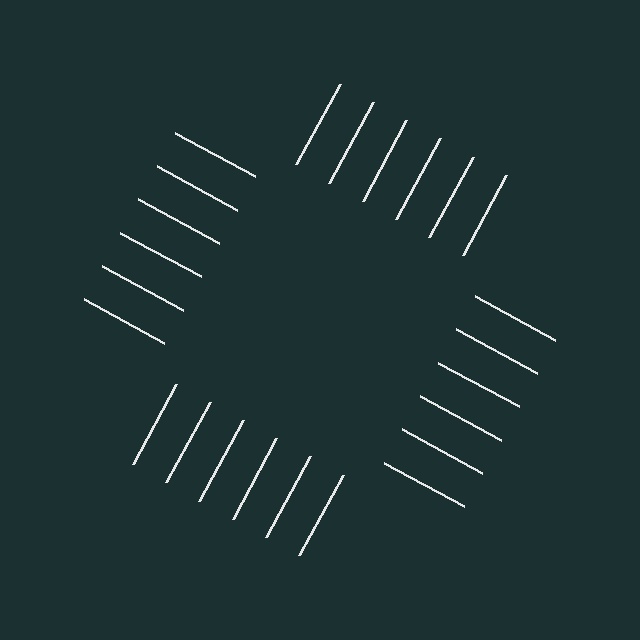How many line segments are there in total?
24 — 6 along each of the 4 edges.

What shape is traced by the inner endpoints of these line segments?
An illusory square — the line segments terminate on its edges but no continuous stroke is drawn.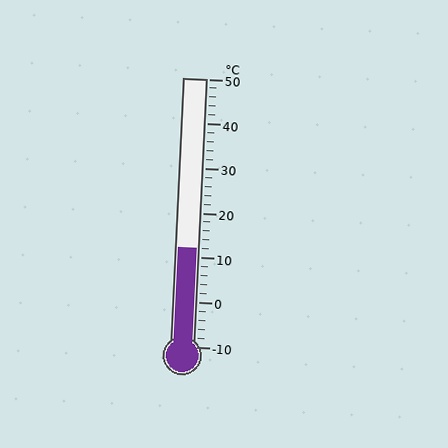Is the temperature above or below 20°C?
The temperature is below 20°C.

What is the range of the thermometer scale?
The thermometer scale ranges from -10°C to 50°C.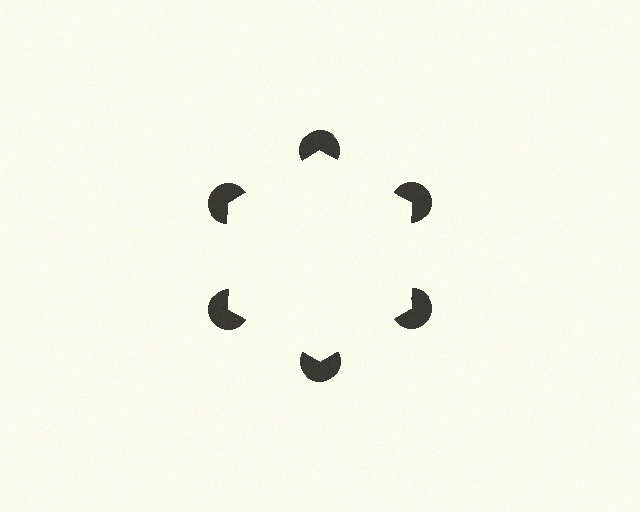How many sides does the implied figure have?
6 sides.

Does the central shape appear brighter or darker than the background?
It typically appears slightly brighter than the background, even though no actual brightness change is drawn.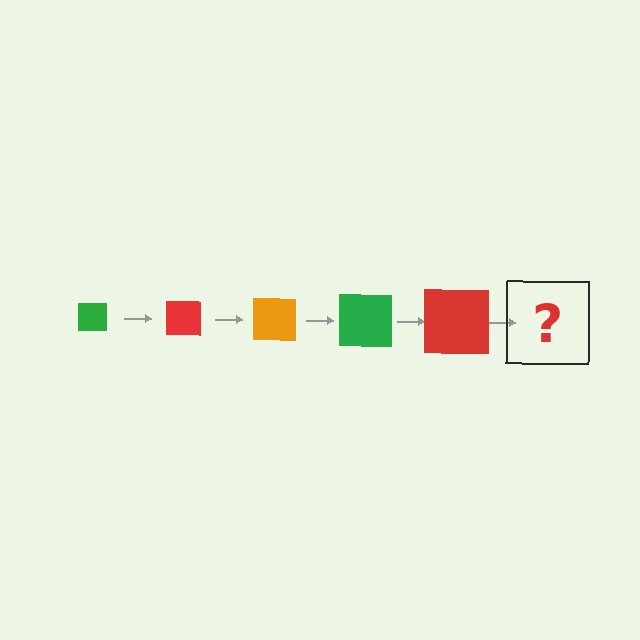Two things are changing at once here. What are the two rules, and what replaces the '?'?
The two rules are that the square grows larger each step and the color cycles through green, red, and orange. The '?' should be an orange square, larger than the previous one.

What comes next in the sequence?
The next element should be an orange square, larger than the previous one.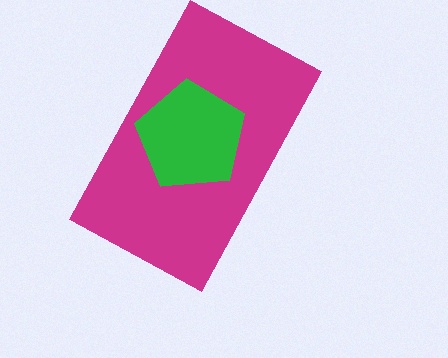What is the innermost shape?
The green pentagon.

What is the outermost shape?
The magenta rectangle.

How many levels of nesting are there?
2.